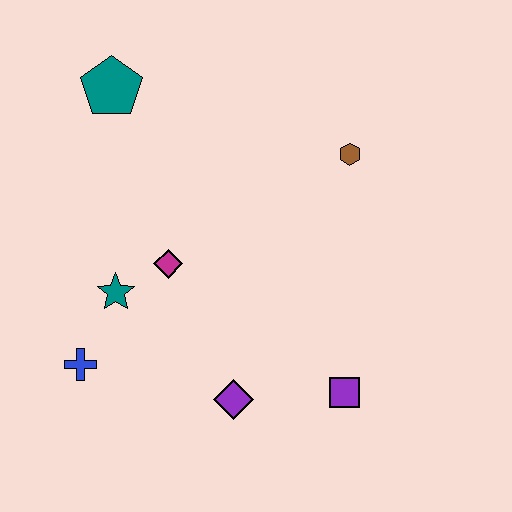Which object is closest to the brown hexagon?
The magenta diamond is closest to the brown hexagon.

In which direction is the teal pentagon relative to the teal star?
The teal pentagon is above the teal star.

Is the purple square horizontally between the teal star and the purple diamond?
No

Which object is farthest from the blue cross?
The brown hexagon is farthest from the blue cross.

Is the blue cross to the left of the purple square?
Yes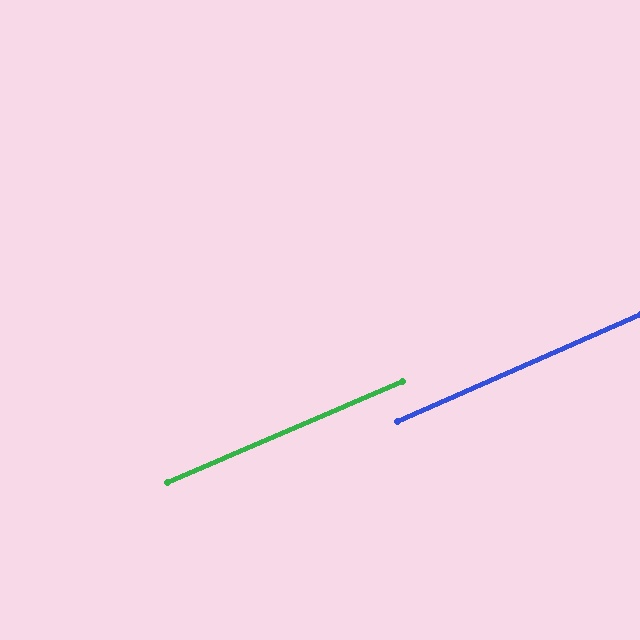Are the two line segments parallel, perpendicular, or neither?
Parallel — their directions differ by only 0.5°.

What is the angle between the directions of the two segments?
Approximately 1 degree.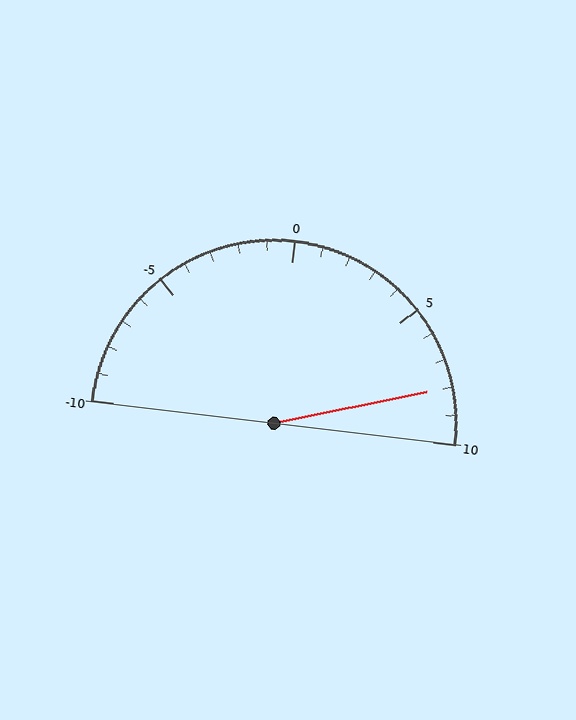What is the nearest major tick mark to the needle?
The nearest major tick mark is 10.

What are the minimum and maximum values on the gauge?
The gauge ranges from -10 to 10.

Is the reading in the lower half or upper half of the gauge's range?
The reading is in the upper half of the range (-10 to 10).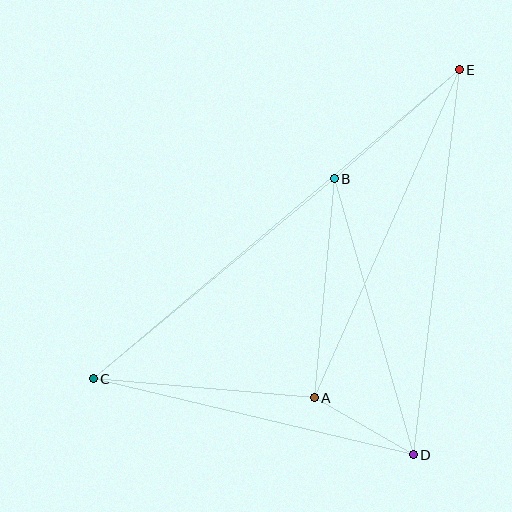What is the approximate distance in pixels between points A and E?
The distance between A and E is approximately 358 pixels.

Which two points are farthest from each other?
Points C and E are farthest from each other.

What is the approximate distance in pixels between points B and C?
The distance between B and C is approximately 313 pixels.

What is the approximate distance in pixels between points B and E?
The distance between B and E is approximately 166 pixels.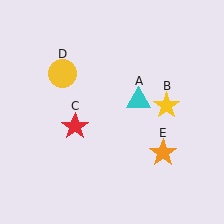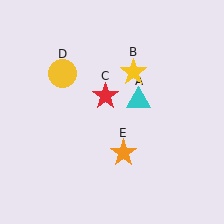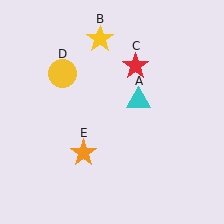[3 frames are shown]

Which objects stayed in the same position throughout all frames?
Cyan triangle (object A) and yellow circle (object D) remained stationary.